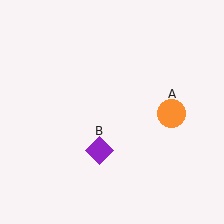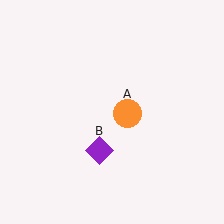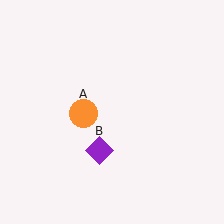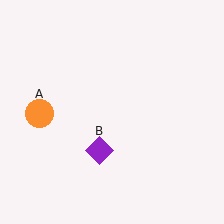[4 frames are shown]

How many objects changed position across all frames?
1 object changed position: orange circle (object A).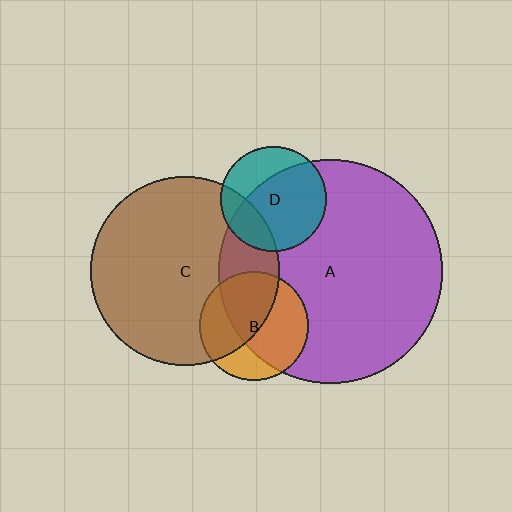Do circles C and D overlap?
Yes.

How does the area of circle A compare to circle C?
Approximately 1.4 times.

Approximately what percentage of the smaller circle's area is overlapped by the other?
Approximately 25%.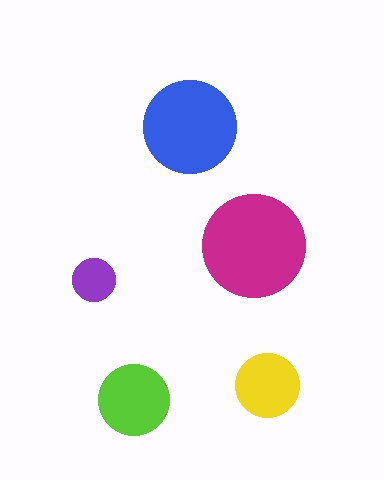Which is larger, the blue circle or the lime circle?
The blue one.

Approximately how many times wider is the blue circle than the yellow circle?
About 1.5 times wider.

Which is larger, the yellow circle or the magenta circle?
The magenta one.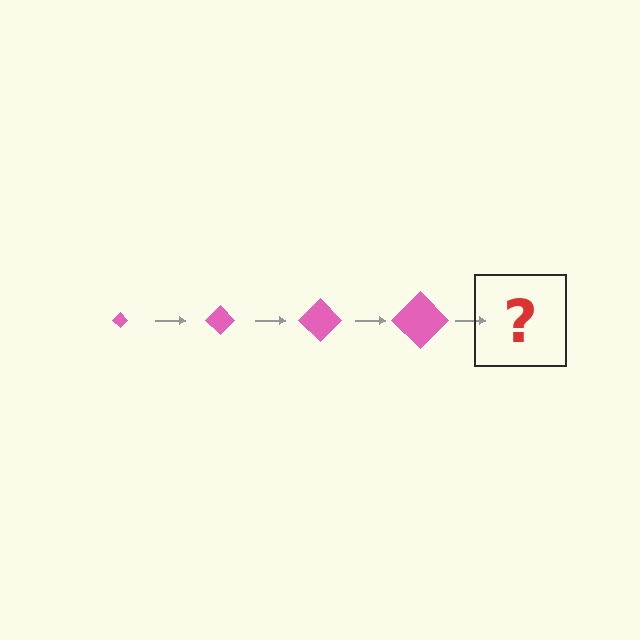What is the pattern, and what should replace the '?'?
The pattern is that the diamond gets progressively larger each step. The '?' should be a pink diamond, larger than the previous one.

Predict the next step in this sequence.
The next step is a pink diamond, larger than the previous one.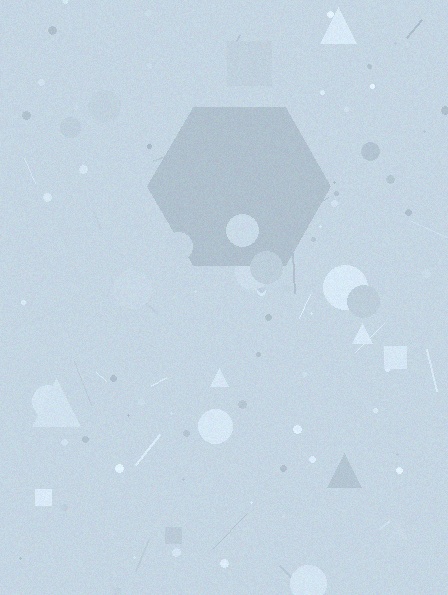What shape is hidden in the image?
A hexagon is hidden in the image.